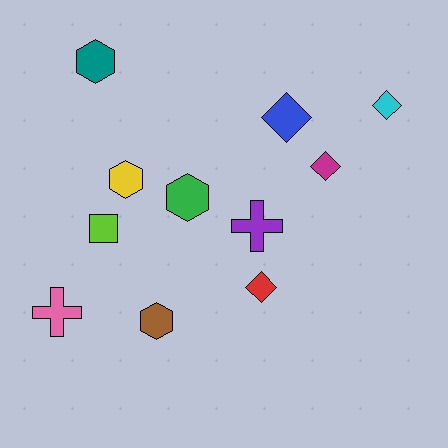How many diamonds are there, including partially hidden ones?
There are 4 diamonds.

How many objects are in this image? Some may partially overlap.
There are 11 objects.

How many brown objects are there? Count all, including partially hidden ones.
There is 1 brown object.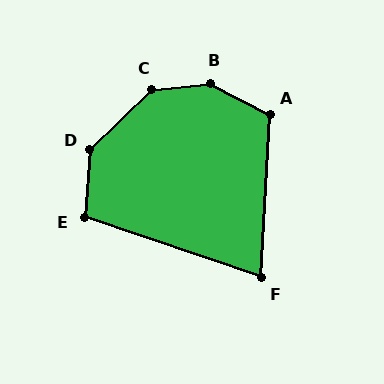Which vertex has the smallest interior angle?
F, at approximately 74 degrees.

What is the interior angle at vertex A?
Approximately 114 degrees (obtuse).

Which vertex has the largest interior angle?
B, at approximately 147 degrees.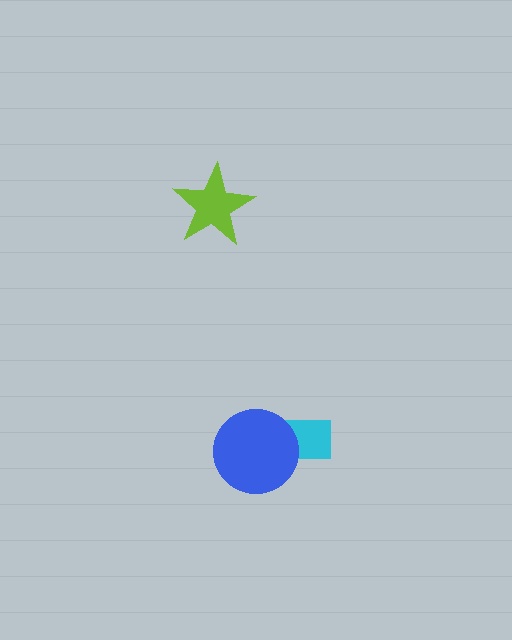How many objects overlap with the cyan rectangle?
1 object overlaps with the cyan rectangle.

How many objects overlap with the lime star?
0 objects overlap with the lime star.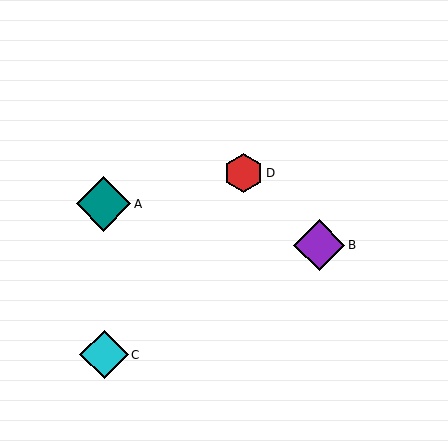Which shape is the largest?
The teal diamond (labeled A) is the largest.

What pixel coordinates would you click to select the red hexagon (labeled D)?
Click at (243, 173) to select the red hexagon D.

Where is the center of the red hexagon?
The center of the red hexagon is at (243, 173).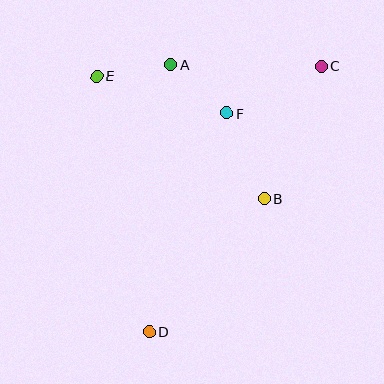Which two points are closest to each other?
Points A and E are closest to each other.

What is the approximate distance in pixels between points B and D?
The distance between B and D is approximately 176 pixels.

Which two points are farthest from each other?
Points C and D are farthest from each other.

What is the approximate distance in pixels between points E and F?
The distance between E and F is approximately 135 pixels.